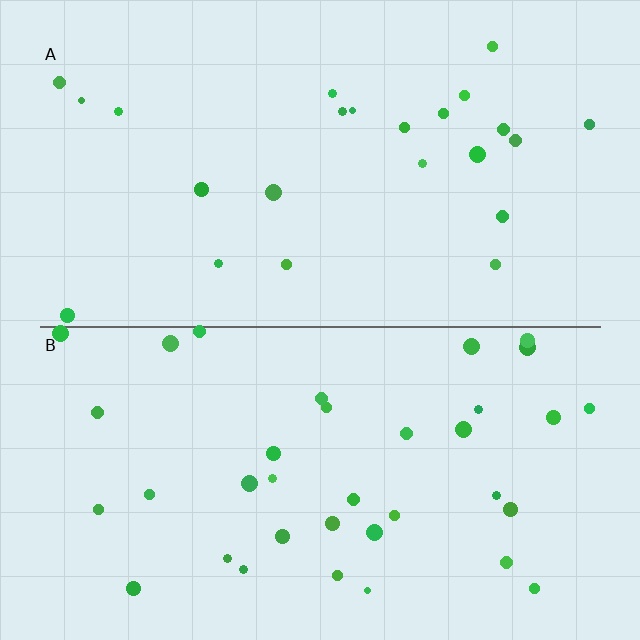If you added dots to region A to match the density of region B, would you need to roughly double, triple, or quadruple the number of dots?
Approximately double.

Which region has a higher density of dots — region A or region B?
B (the bottom).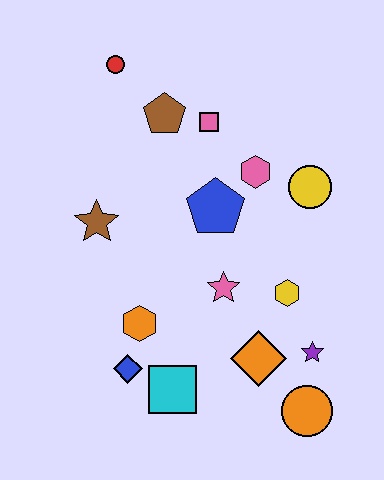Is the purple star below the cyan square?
No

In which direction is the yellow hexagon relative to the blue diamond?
The yellow hexagon is to the right of the blue diamond.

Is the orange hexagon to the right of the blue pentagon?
No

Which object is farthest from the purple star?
The red circle is farthest from the purple star.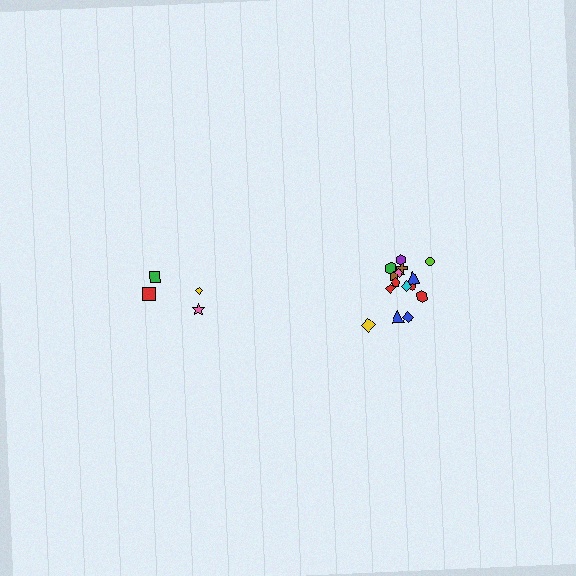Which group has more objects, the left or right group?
The right group.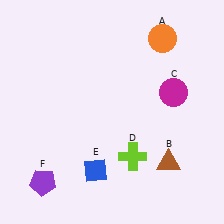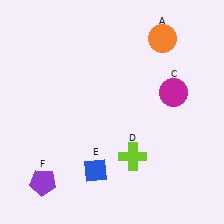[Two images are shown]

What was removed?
The brown triangle (B) was removed in Image 2.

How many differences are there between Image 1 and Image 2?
There is 1 difference between the two images.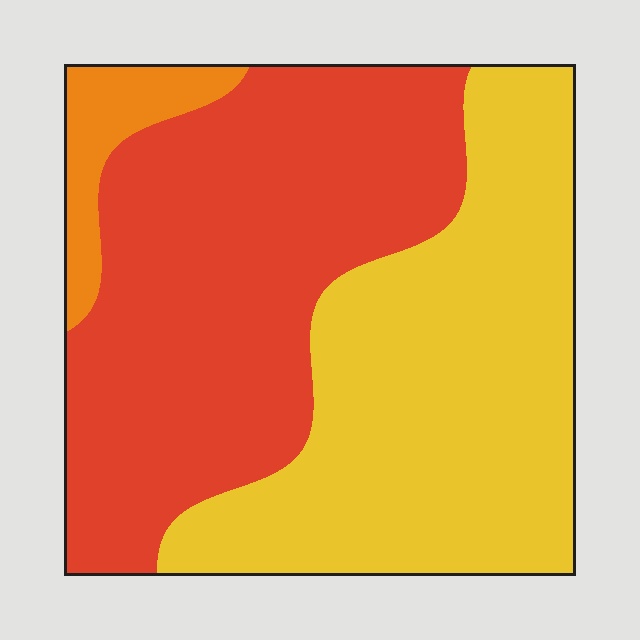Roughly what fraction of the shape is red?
Red covers about 50% of the shape.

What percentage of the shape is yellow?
Yellow covers around 45% of the shape.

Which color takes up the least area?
Orange, at roughly 5%.